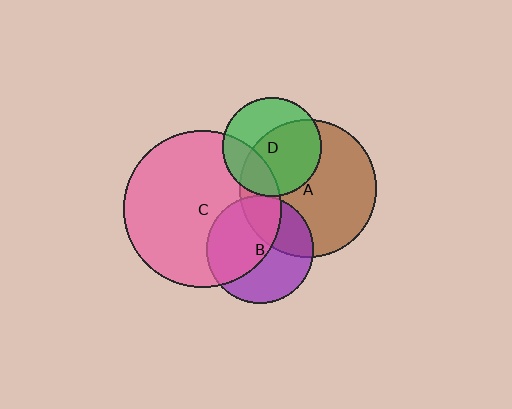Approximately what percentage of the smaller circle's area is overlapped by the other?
Approximately 60%.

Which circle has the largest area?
Circle C (pink).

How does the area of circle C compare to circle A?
Approximately 1.3 times.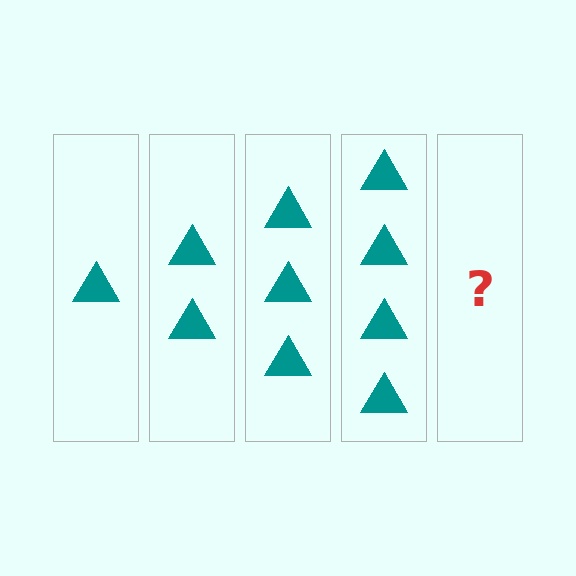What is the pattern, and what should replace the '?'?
The pattern is that each step adds one more triangle. The '?' should be 5 triangles.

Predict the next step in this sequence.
The next step is 5 triangles.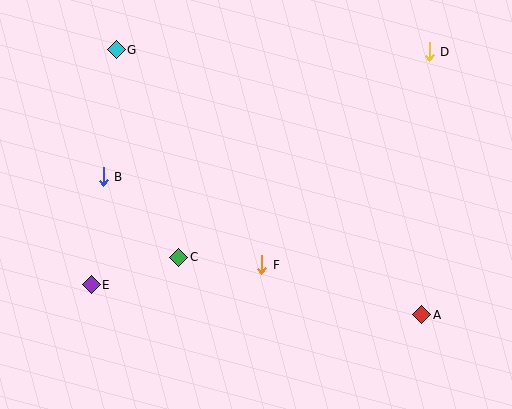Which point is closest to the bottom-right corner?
Point A is closest to the bottom-right corner.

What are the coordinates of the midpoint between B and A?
The midpoint between B and A is at (262, 246).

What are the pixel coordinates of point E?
Point E is at (91, 285).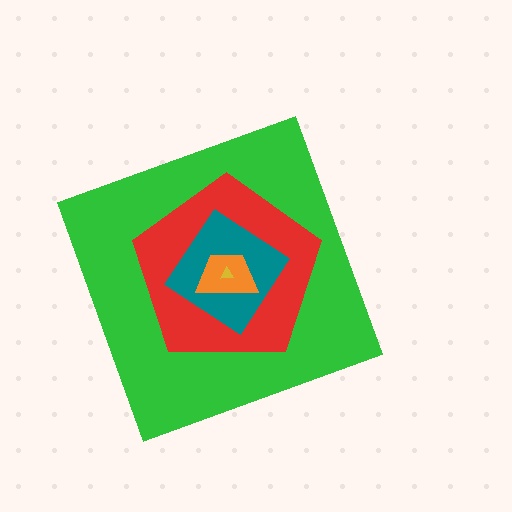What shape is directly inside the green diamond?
The red pentagon.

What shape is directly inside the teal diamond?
The orange trapezoid.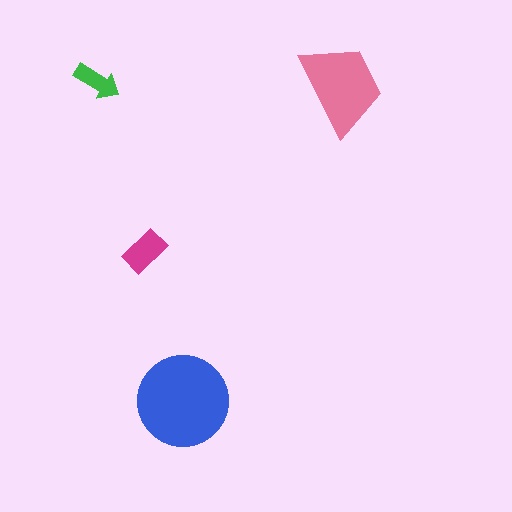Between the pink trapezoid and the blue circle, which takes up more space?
The blue circle.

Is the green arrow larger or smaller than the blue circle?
Smaller.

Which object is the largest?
The blue circle.